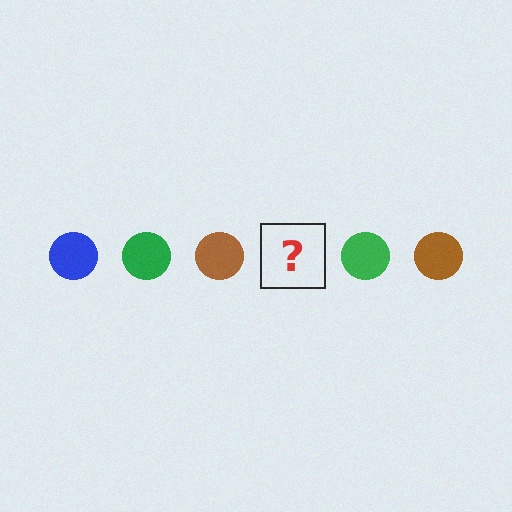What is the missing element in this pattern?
The missing element is a blue circle.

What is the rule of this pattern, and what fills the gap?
The rule is that the pattern cycles through blue, green, brown circles. The gap should be filled with a blue circle.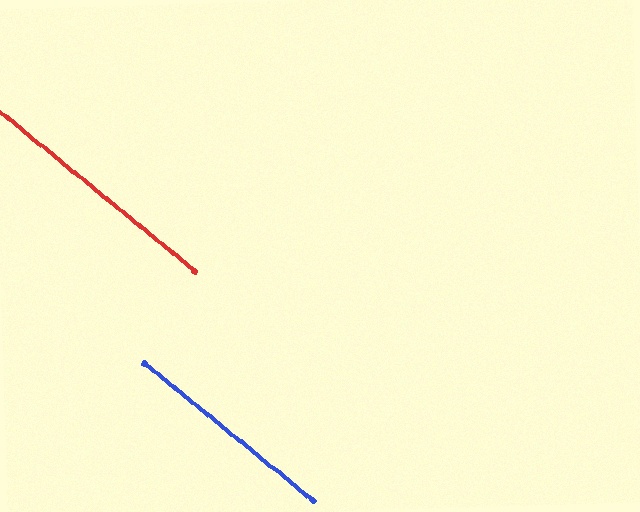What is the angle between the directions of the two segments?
Approximately 0 degrees.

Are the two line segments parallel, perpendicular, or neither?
Parallel — their directions differ by only 0.0°.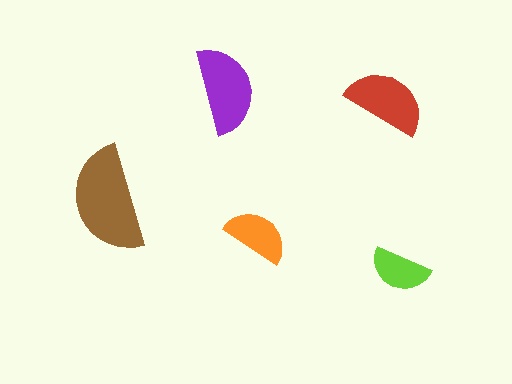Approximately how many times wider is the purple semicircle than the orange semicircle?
About 1.5 times wider.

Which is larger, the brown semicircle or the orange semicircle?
The brown one.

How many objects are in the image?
There are 5 objects in the image.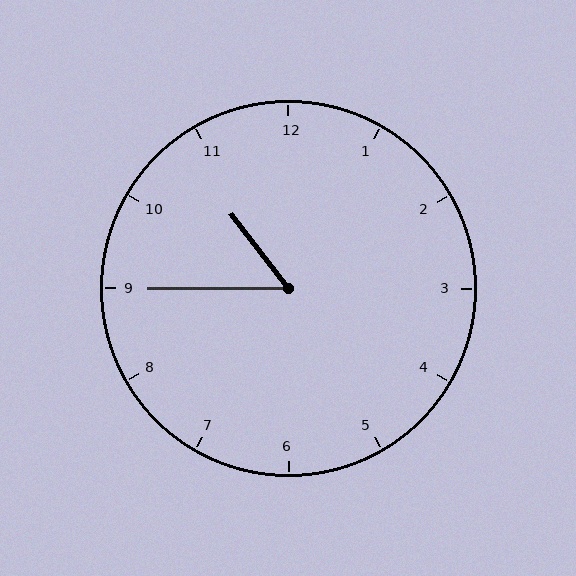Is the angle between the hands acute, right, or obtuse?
It is acute.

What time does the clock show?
10:45.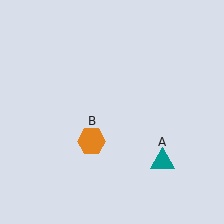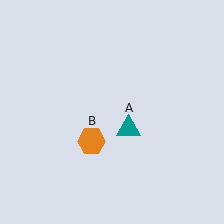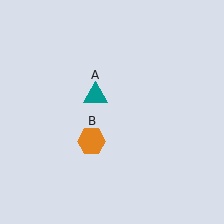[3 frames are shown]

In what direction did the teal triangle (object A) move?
The teal triangle (object A) moved up and to the left.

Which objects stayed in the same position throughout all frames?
Orange hexagon (object B) remained stationary.